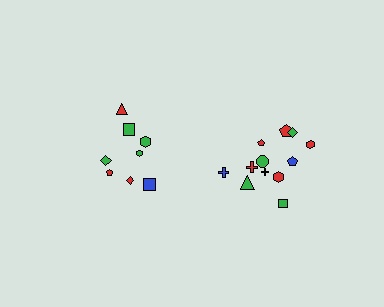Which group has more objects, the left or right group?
The right group.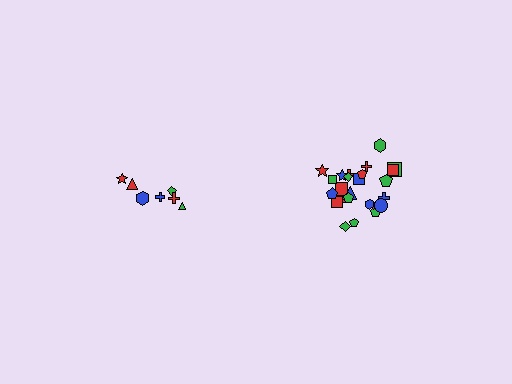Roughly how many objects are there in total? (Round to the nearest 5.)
Roughly 30 objects in total.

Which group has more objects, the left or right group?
The right group.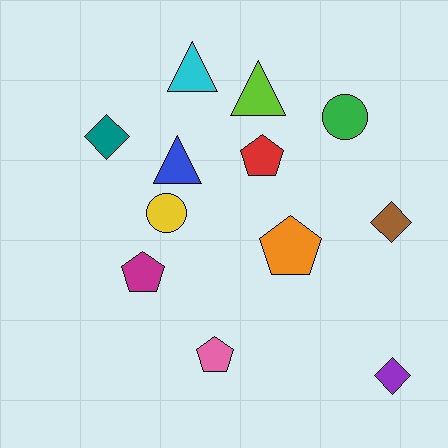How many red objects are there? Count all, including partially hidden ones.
There is 1 red object.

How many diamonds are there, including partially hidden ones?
There are 3 diamonds.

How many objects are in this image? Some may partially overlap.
There are 12 objects.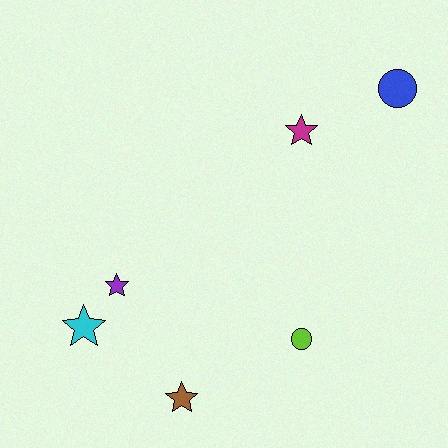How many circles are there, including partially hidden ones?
There are 2 circles.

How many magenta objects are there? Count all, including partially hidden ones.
There is 1 magenta object.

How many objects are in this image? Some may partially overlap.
There are 6 objects.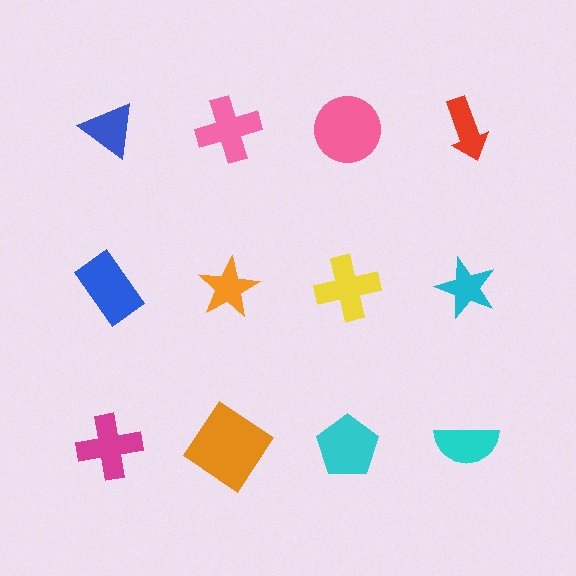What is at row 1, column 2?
A pink cross.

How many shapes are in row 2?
4 shapes.